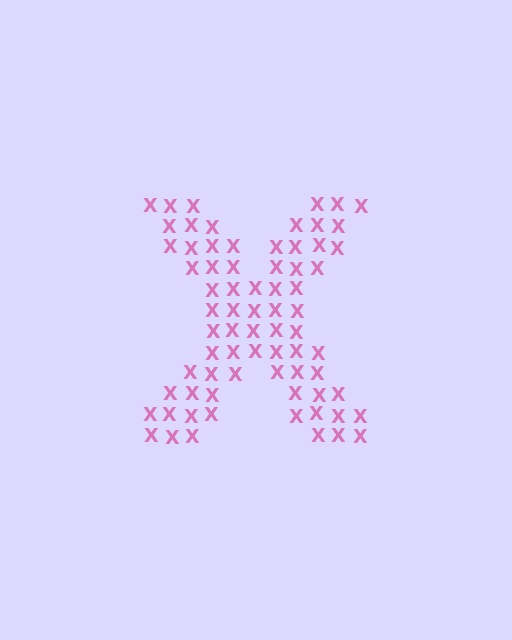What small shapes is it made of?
It is made of small letter X's.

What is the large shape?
The large shape is the letter X.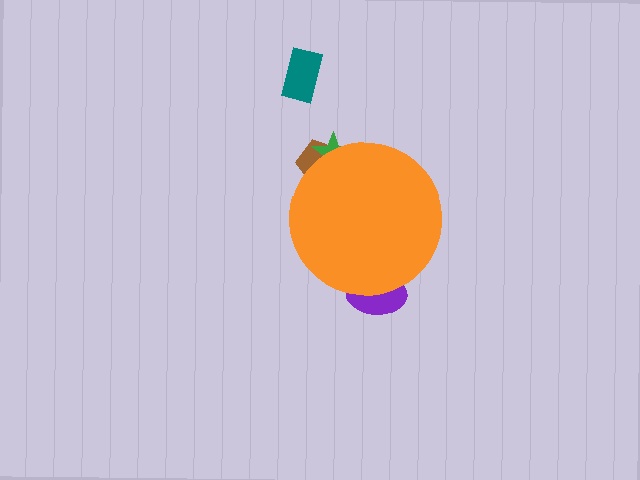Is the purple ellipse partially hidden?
Yes, the purple ellipse is partially hidden behind the orange circle.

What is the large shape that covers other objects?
An orange circle.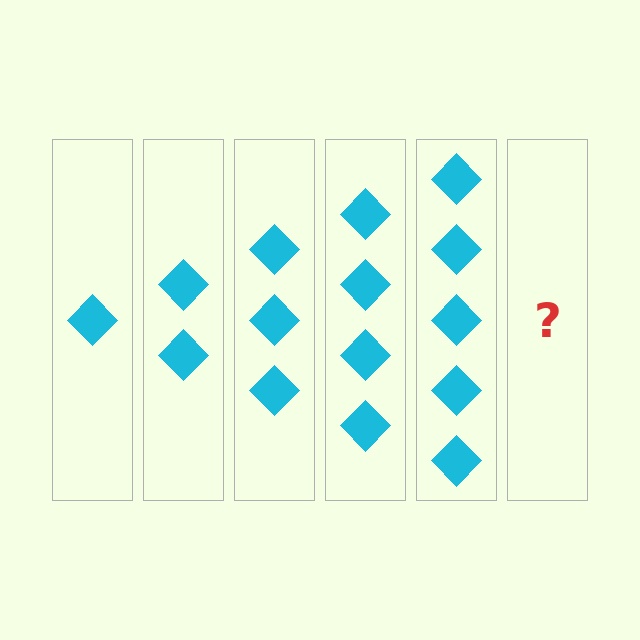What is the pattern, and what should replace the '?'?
The pattern is that each step adds one more diamond. The '?' should be 6 diamonds.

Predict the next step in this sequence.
The next step is 6 diamonds.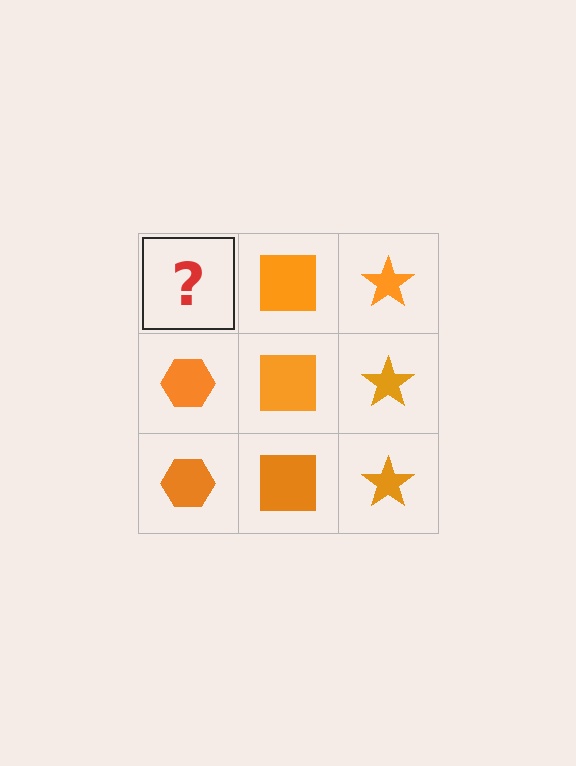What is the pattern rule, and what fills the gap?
The rule is that each column has a consistent shape. The gap should be filled with an orange hexagon.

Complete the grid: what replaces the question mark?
The question mark should be replaced with an orange hexagon.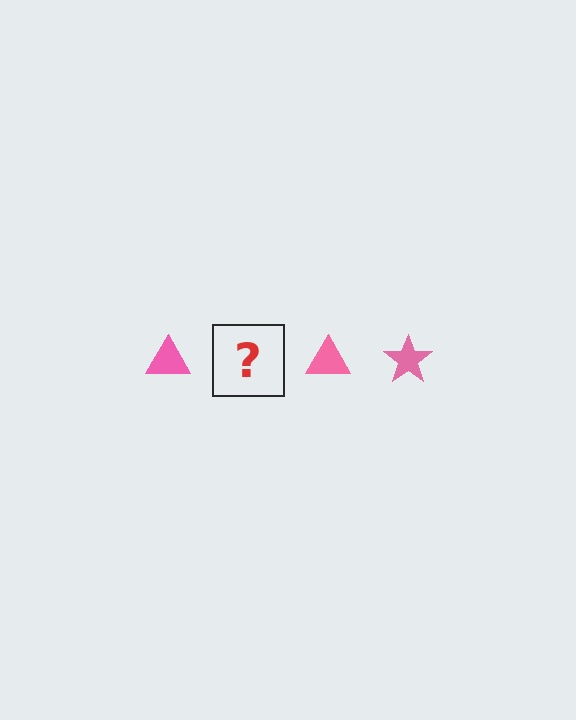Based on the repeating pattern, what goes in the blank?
The blank should be a pink star.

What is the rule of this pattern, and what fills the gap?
The rule is that the pattern cycles through triangle, star shapes in pink. The gap should be filled with a pink star.